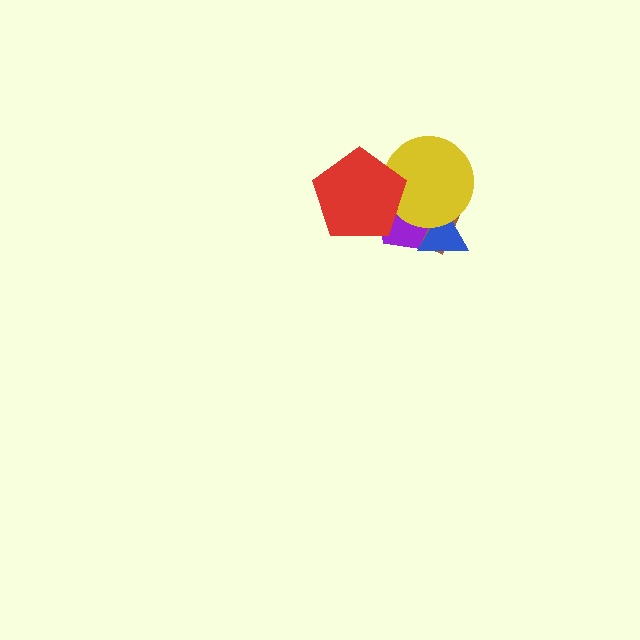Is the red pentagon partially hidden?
No, no other shape covers it.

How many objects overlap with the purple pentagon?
4 objects overlap with the purple pentagon.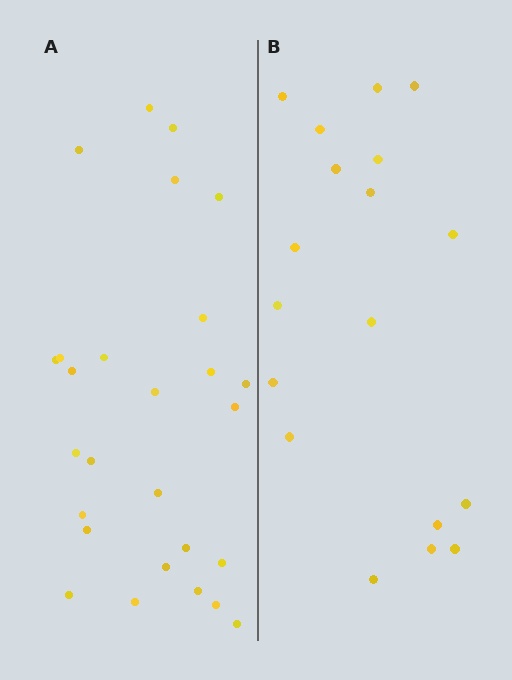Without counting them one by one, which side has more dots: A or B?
Region A (the left region) has more dots.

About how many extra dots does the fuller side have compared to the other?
Region A has roughly 8 or so more dots than region B.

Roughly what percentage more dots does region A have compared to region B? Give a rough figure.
About 50% more.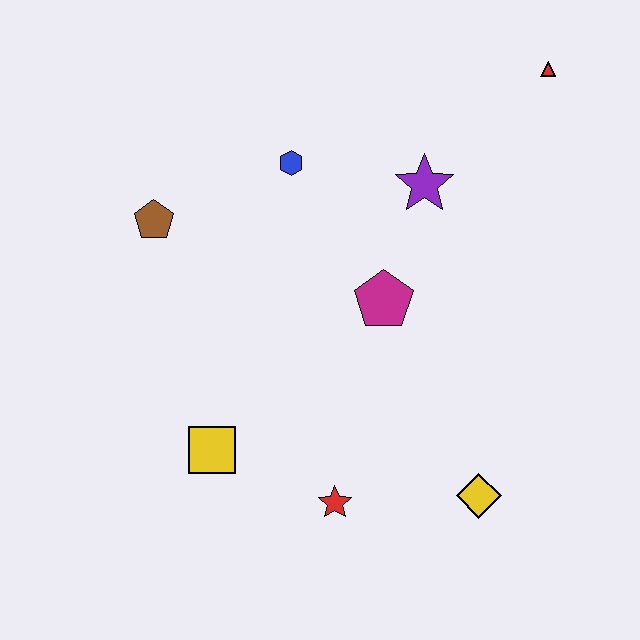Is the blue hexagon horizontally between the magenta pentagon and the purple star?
No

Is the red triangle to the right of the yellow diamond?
Yes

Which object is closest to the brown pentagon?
The blue hexagon is closest to the brown pentagon.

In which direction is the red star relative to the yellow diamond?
The red star is to the left of the yellow diamond.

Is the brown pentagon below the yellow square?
No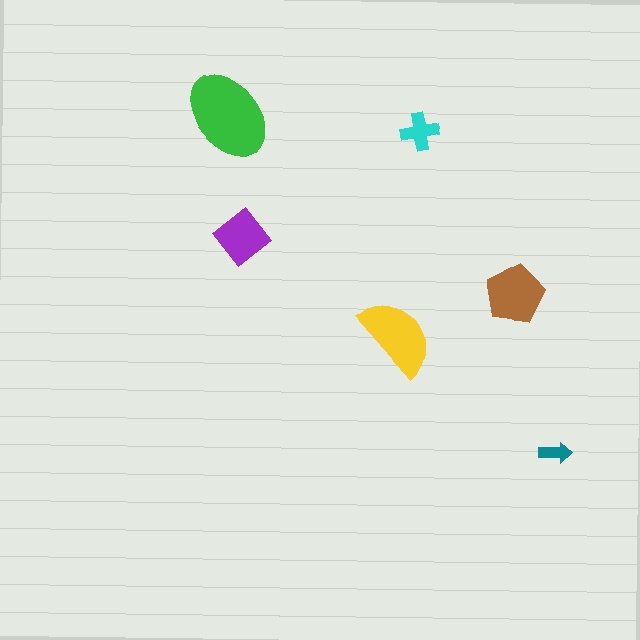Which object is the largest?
The green ellipse.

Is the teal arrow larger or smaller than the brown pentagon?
Smaller.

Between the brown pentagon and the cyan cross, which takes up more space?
The brown pentagon.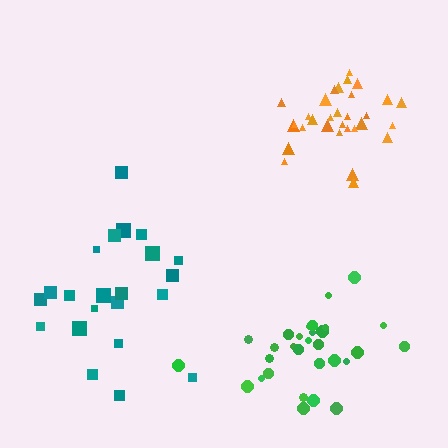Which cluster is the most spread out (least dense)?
Teal.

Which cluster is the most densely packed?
Orange.